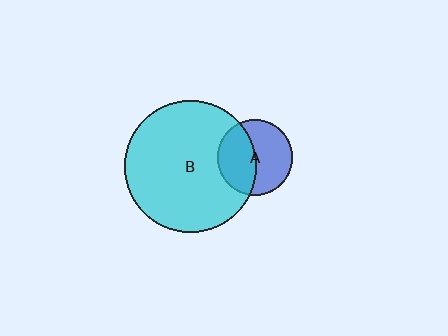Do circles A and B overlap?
Yes.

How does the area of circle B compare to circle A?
Approximately 3.0 times.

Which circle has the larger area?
Circle B (cyan).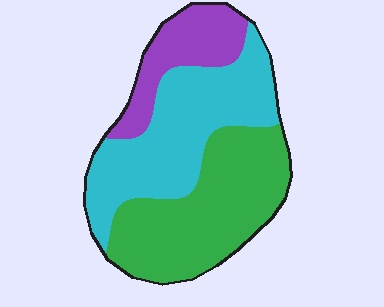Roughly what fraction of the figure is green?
Green takes up about two fifths (2/5) of the figure.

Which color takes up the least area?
Purple, at roughly 20%.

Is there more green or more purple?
Green.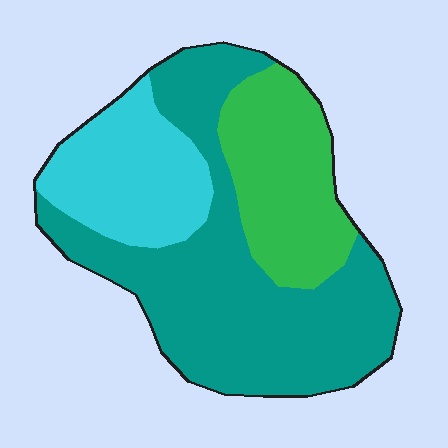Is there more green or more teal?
Teal.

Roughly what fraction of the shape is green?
Green takes up about one quarter (1/4) of the shape.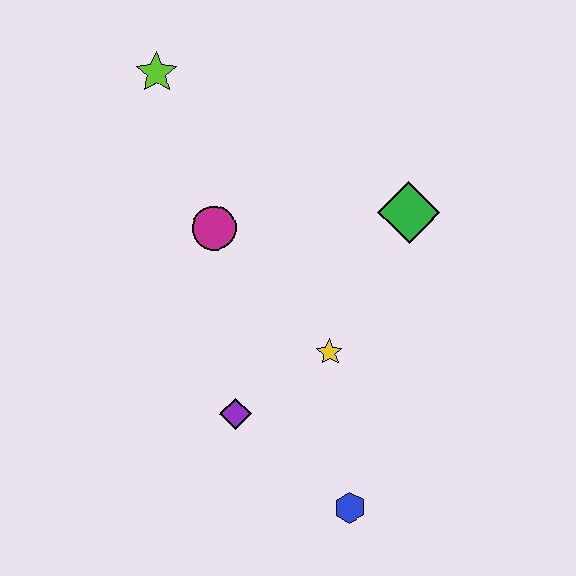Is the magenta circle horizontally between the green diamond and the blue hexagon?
No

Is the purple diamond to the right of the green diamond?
No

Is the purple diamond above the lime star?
No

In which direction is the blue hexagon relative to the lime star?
The blue hexagon is below the lime star.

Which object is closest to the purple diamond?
The yellow star is closest to the purple diamond.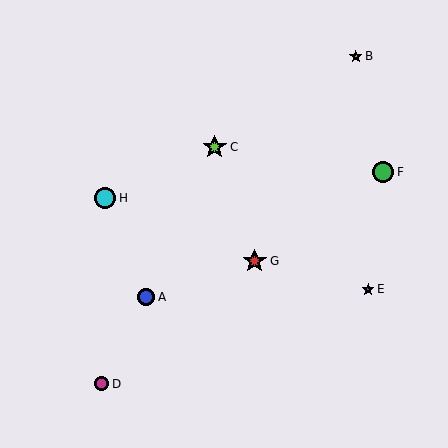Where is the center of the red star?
The center of the red star is at (255, 261).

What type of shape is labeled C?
Shape C is a lime star.